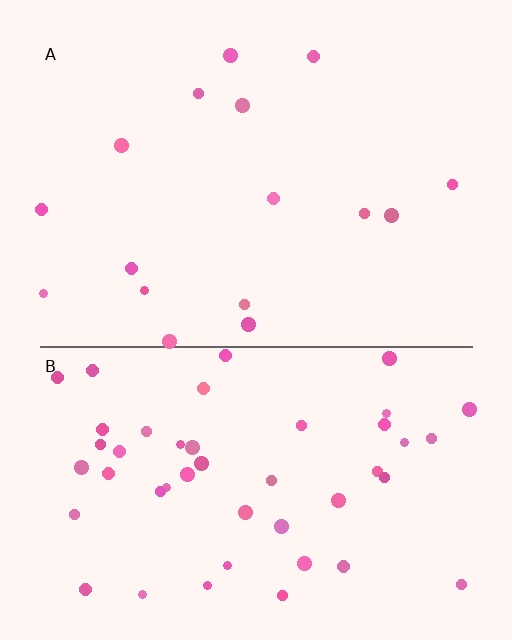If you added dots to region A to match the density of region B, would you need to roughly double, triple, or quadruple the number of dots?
Approximately triple.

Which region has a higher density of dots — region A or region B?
B (the bottom).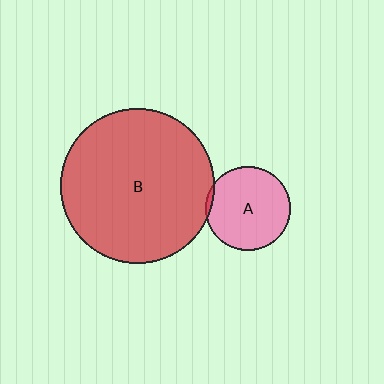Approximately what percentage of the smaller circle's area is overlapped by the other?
Approximately 5%.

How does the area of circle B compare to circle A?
Approximately 3.3 times.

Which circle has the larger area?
Circle B (red).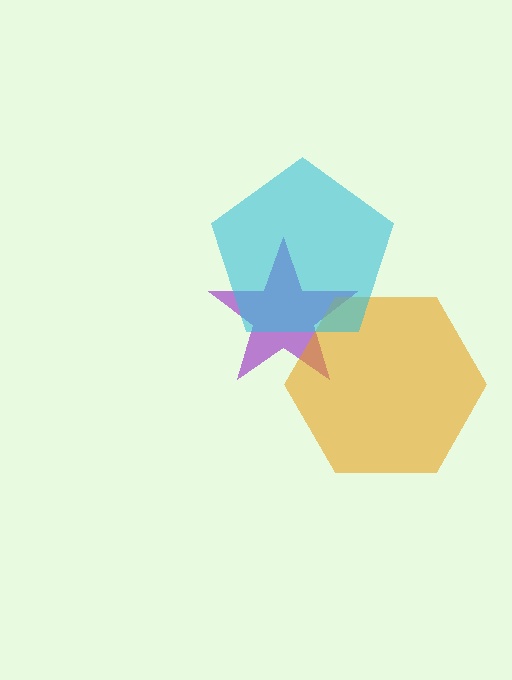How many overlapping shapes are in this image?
There are 3 overlapping shapes in the image.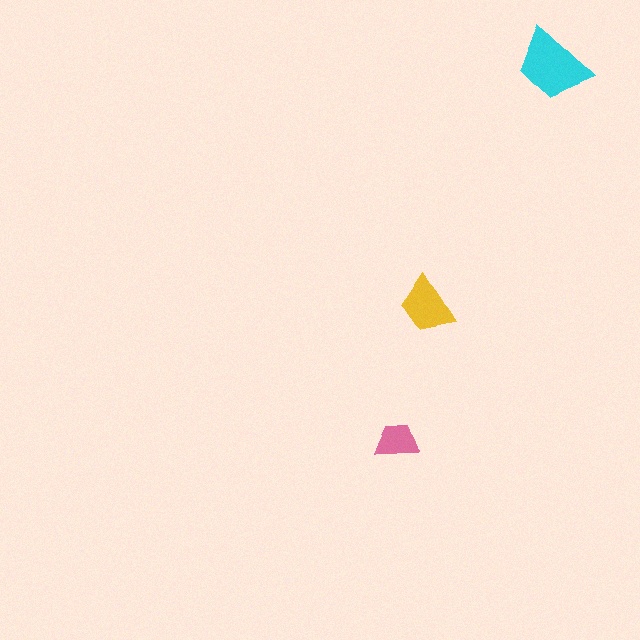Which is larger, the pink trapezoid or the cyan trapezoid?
The cyan one.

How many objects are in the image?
There are 3 objects in the image.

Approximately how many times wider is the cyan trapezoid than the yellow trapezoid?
About 1.5 times wider.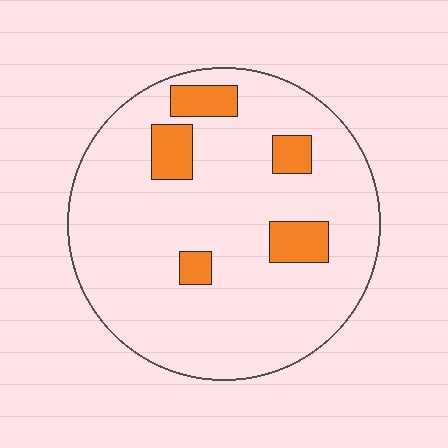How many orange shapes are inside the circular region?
5.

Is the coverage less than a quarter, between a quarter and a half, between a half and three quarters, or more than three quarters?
Less than a quarter.